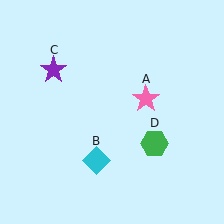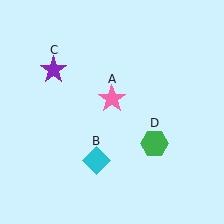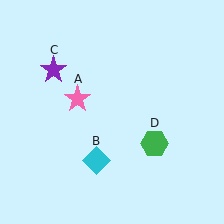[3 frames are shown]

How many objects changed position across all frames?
1 object changed position: pink star (object A).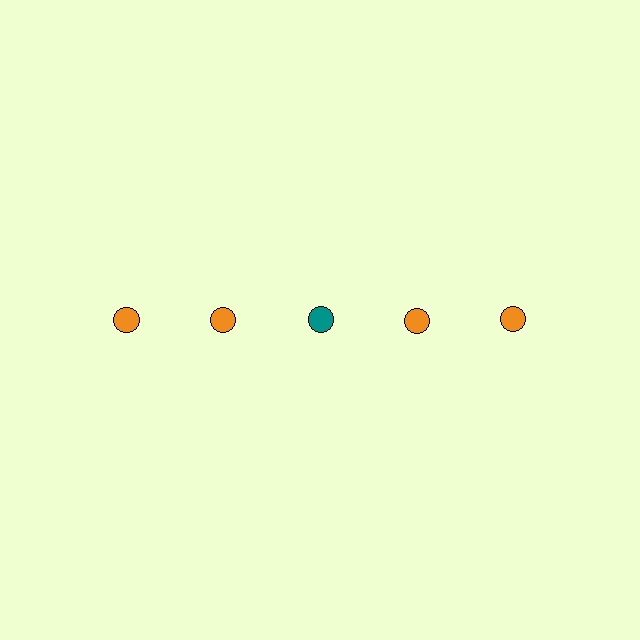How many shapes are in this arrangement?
There are 5 shapes arranged in a grid pattern.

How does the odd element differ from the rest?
It has a different color: teal instead of orange.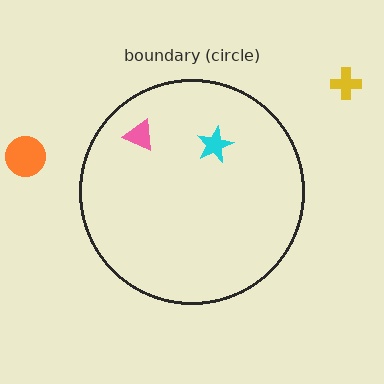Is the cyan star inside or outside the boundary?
Inside.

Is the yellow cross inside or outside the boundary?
Outside.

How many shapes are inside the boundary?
2 inside, 2 outside.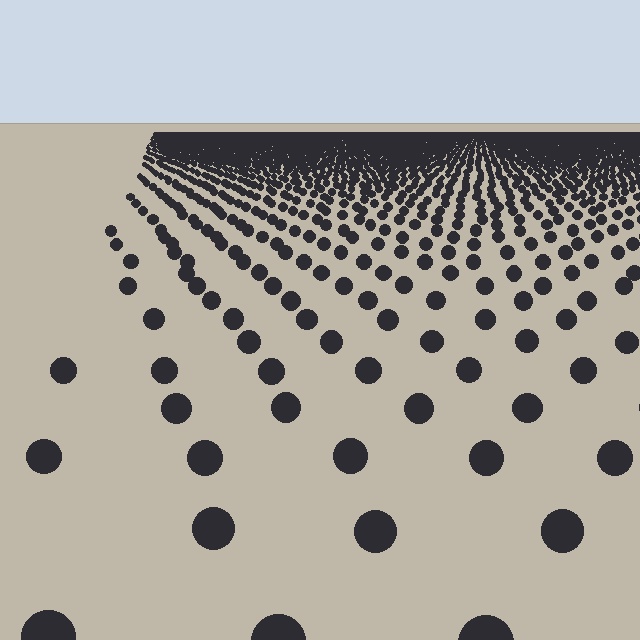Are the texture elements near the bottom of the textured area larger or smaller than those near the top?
Larger. Near the bottom, elements are closer to the viewer and appear at a bigger on-screen size.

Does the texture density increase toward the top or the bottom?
Density increases toward the top.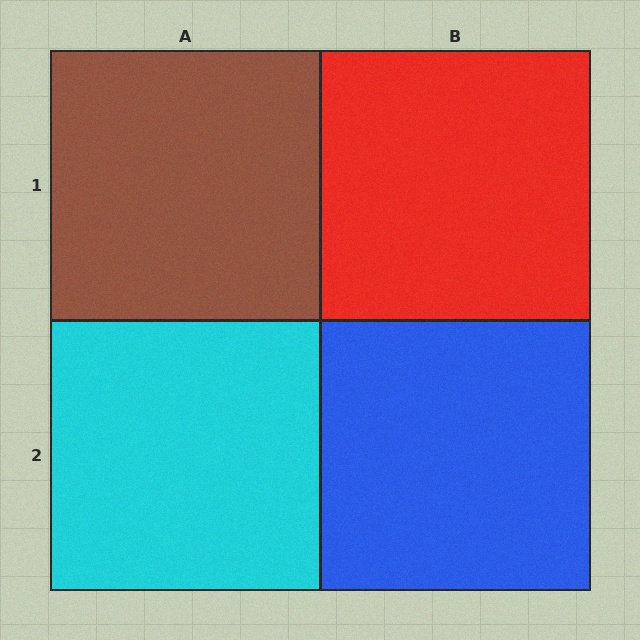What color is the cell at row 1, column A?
Brown.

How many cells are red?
1 cell is red.